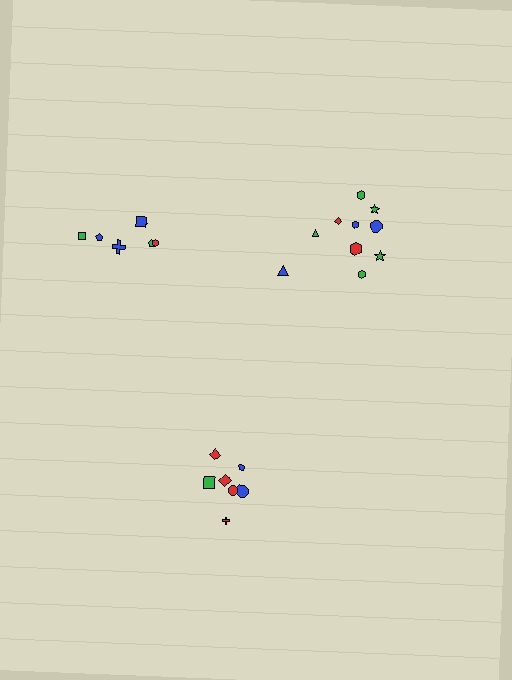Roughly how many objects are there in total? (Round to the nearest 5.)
Roughly 25 objects in total.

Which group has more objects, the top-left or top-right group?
The top-right group.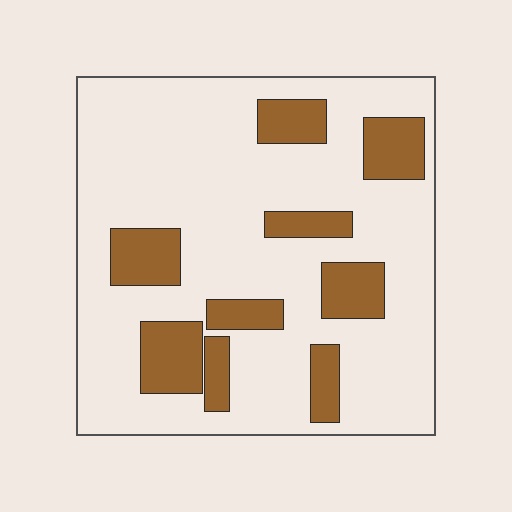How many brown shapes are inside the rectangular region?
9.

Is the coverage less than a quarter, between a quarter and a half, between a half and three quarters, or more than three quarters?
Less than a quarter.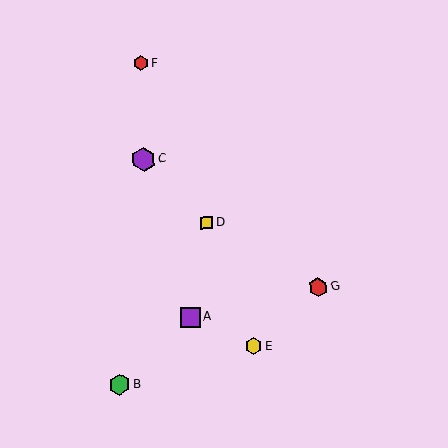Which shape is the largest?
The purple hexagon (labeled C) is the largest.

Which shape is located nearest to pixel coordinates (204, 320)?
The purple square (labeled A) at (191, 317) is nearest to that location.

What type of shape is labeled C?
Shape C is a purple hexagon.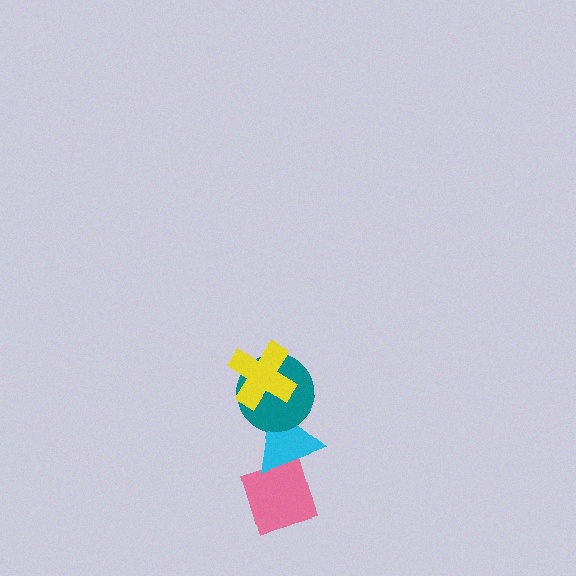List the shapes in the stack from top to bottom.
From top to bottom: the yellow cross, the teal circle, the cyan triangle, the pink diamond.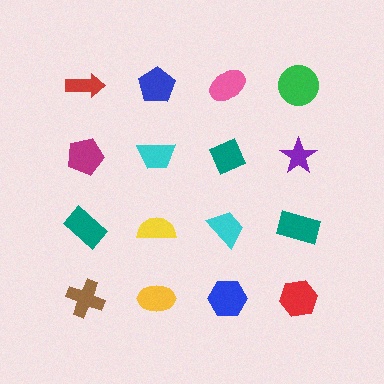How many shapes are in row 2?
4 shapes.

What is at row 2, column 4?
A purple star.